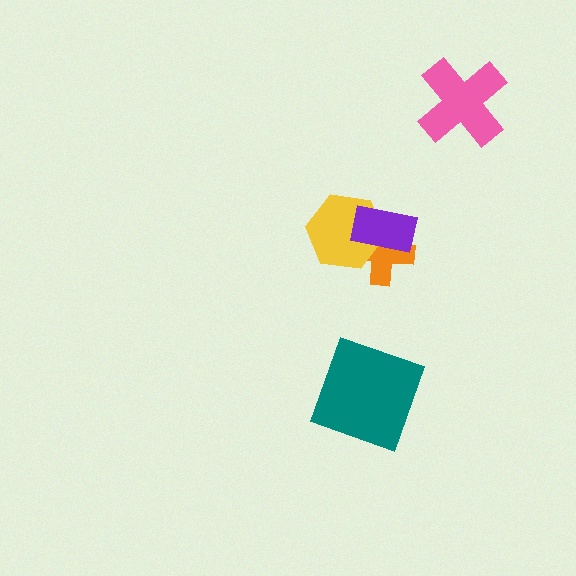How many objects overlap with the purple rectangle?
2 objects overlap with the purple rectangle.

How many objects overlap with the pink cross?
0 objects overlap with the pink cross.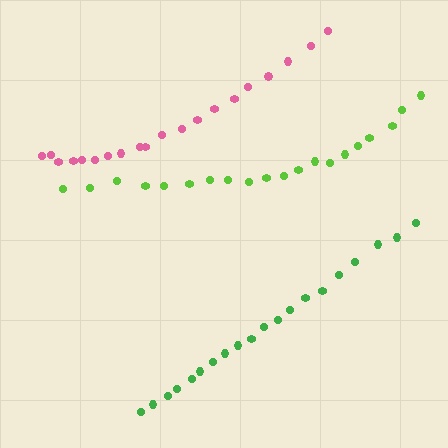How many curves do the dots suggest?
There are 3 distinct paths.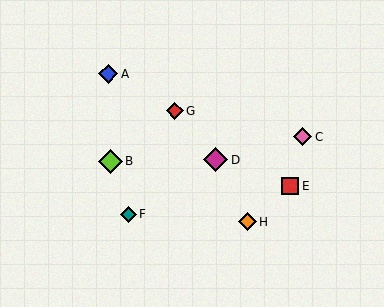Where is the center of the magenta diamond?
The center of the magenta diamond is at (216, 160).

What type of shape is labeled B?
Shape B is a lime diamond.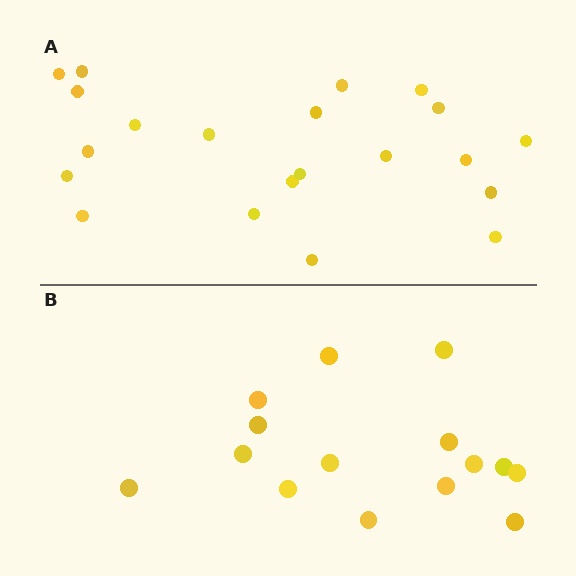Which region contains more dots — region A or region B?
Region A (the top region) has more dots.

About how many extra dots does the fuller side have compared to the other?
Region A has about 6 more dots than region B.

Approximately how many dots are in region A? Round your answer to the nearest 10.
About 20 dots. (The exact count is 21, which rounds to 20.)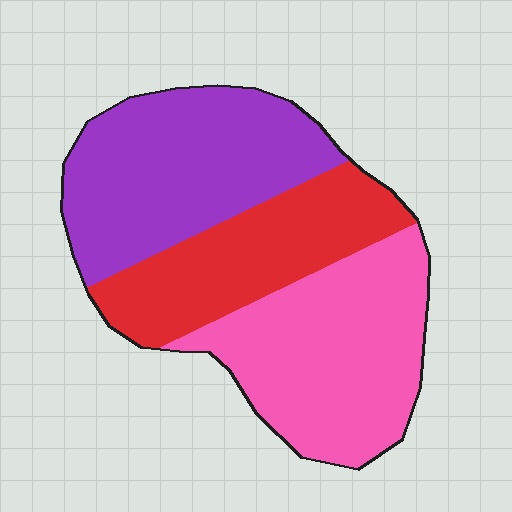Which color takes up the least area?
Red, at roughly 25%.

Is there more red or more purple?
Purple.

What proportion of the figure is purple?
Purple takes up about three eighths (3/8) of the figure.